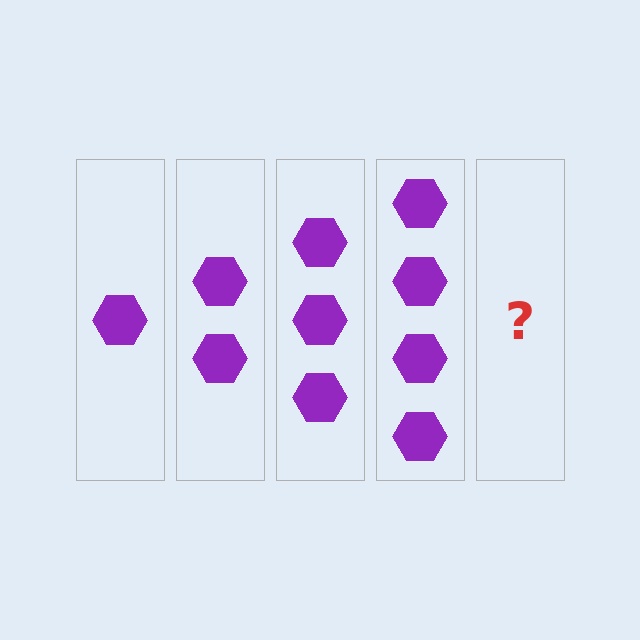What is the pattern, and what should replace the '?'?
The pattern is that each step adds one more hexagon. The '?' should be 5 hexagons.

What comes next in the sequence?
The next element should be 5 hexagons.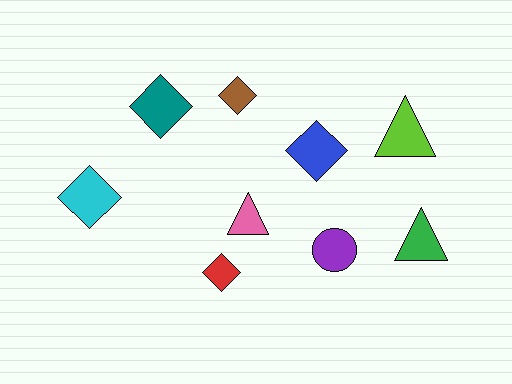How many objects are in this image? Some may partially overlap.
There are 9 objects.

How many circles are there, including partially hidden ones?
There is 1 circle.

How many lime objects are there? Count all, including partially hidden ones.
There is 1 lime object.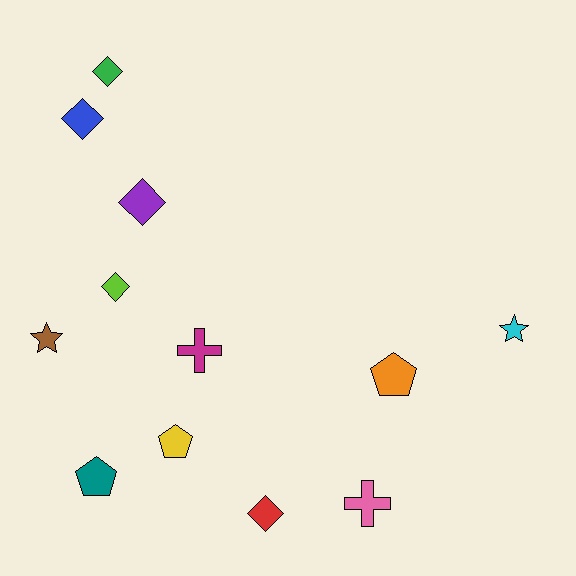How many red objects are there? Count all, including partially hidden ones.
There is 1 red object.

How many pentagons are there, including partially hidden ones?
There are 3 pentagons.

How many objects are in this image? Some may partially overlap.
There are 12 objects.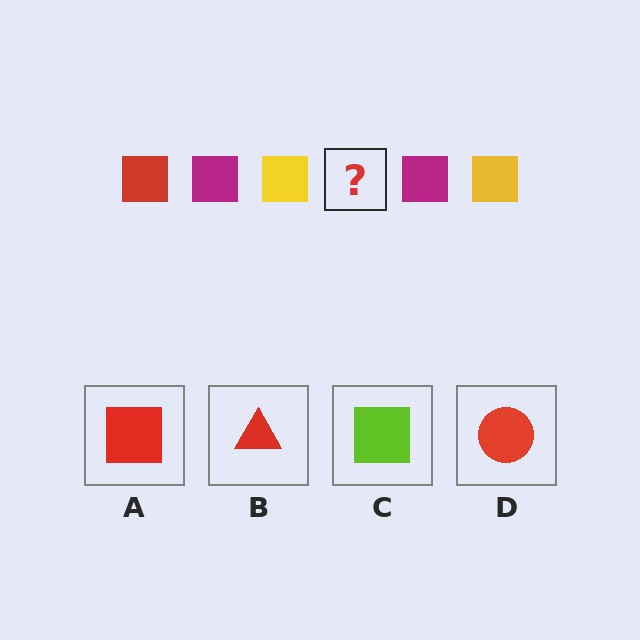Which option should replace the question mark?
Option A.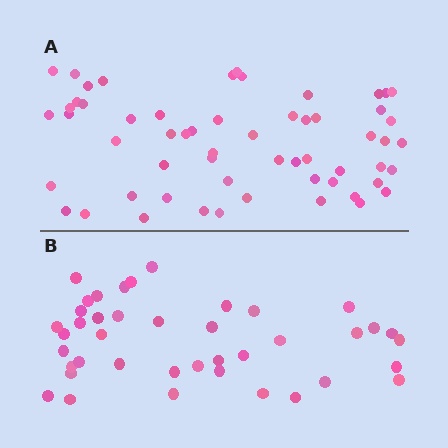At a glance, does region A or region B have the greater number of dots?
Region A (the top region) has more dots.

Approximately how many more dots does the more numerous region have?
Region A has approximately 15 more dots than region B.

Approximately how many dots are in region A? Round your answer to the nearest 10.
About 60 dots. (The exact count is 58, which rounds to 60.)